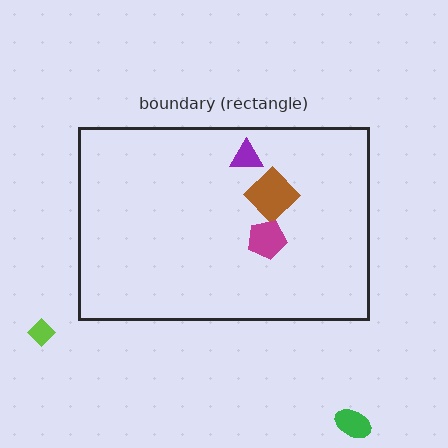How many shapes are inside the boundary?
3 inside, 2 outside.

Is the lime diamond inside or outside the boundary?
Outside.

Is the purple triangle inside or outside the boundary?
Inside.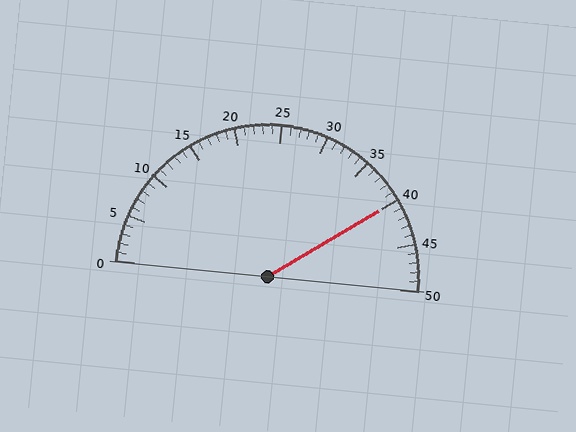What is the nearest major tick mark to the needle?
The nearest major tick mark is 40.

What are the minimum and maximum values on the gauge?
The gauge ranges from 0 to 50.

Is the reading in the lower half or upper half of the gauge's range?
The reading is in the upper half of the range (0 to 50).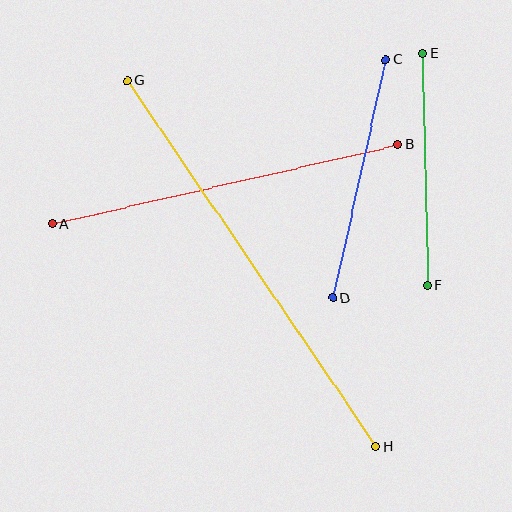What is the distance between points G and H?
The distance is approximately 442 pixels.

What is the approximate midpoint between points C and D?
The midpoint is at approximately (359, 179) pixels.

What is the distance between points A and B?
The distance is approximately 355 pixels.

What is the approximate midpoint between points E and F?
The midpoint is at approximately (425, 169) pixels.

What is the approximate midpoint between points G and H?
The midpoint is at approximately (251, 263) pixels.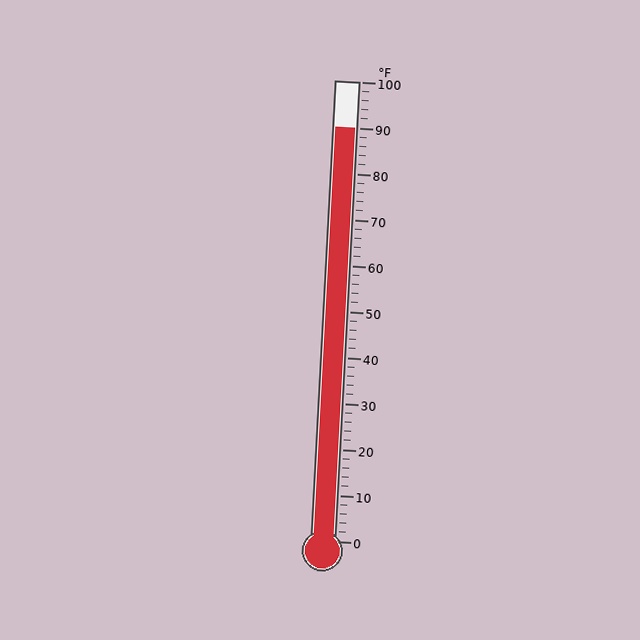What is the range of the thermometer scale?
The thermometer scale ranges from 0°F to 100°F.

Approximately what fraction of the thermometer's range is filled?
The thermometer is filled to approximately 90% of its range.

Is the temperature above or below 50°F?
The temperature is above 50°F.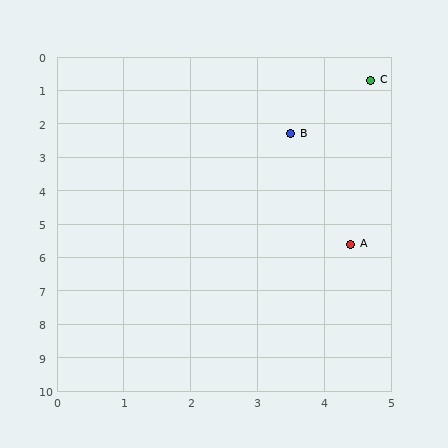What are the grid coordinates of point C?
Point C is at approximately (4.7, 0.7).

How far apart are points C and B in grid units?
Points C and B are about 2.0 grid units apart.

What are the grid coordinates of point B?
Point B is at approximately (3.5, 2.3).